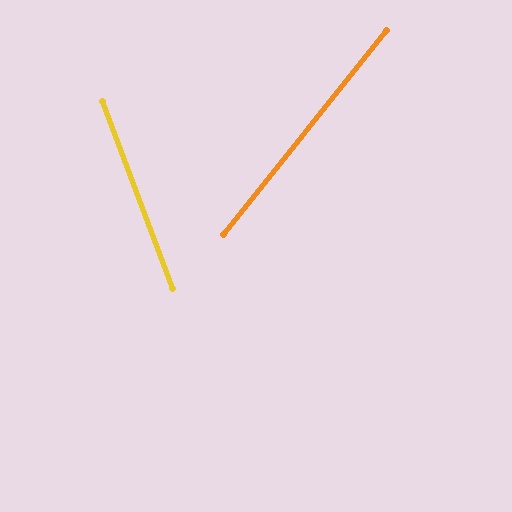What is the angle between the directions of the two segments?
Approximately 59 degrees.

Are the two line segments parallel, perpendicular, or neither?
Neither parallel nor perpendicular — they differ by about 59°.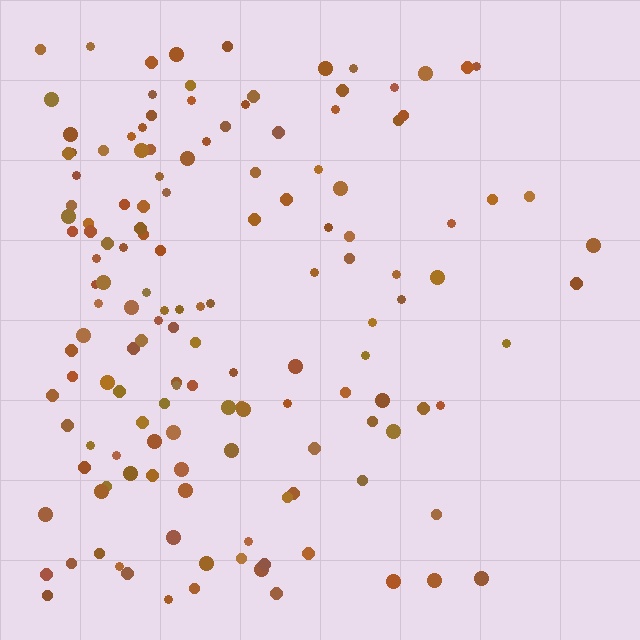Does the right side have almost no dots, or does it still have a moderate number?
Still a moderate number, just noticeably fewer than the left.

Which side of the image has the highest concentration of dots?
The left.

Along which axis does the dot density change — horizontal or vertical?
Horizontal.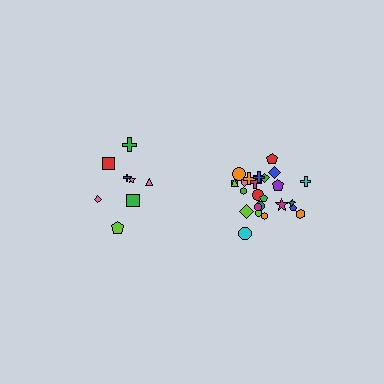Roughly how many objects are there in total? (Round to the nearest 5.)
Roughly 35 objects in total.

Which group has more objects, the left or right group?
The right group.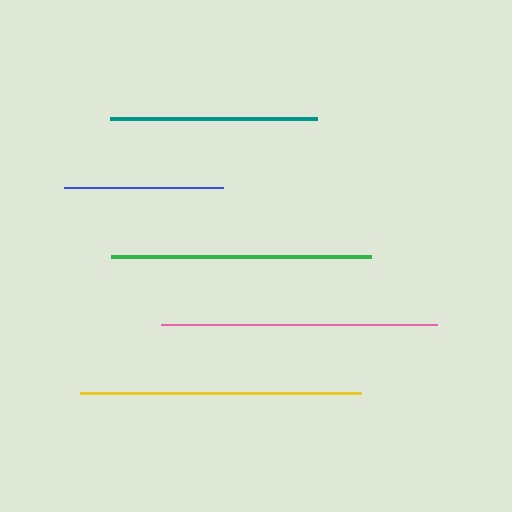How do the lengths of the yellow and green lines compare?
The yellow and green lines are approximately the same length.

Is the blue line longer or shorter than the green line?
The green line is longer than the blue line.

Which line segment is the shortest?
The blue line is the shortest at approximately 159 pixels.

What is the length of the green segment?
The green segment is approximately 260 pixels long.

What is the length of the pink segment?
The pink segment is approximately 275 pixels long.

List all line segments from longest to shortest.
From longest to shortest: yellow, pink, green, teal, blue.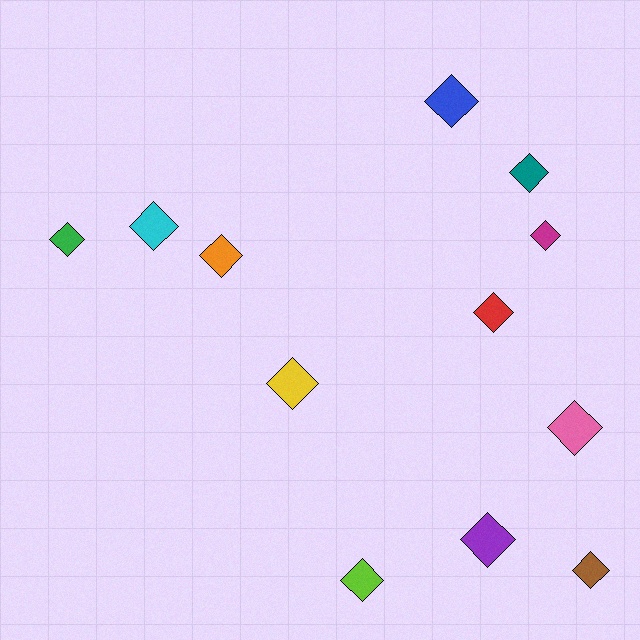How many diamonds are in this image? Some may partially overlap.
There are 12 diamonds.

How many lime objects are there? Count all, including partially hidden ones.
There is 1 lime object.